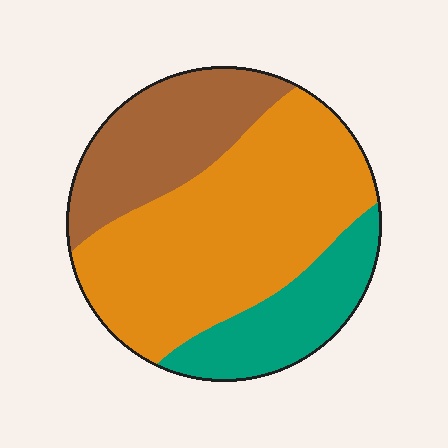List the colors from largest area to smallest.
From largest to smallest: orange, brown, teal.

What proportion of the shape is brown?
Brown covers 25% of the shape.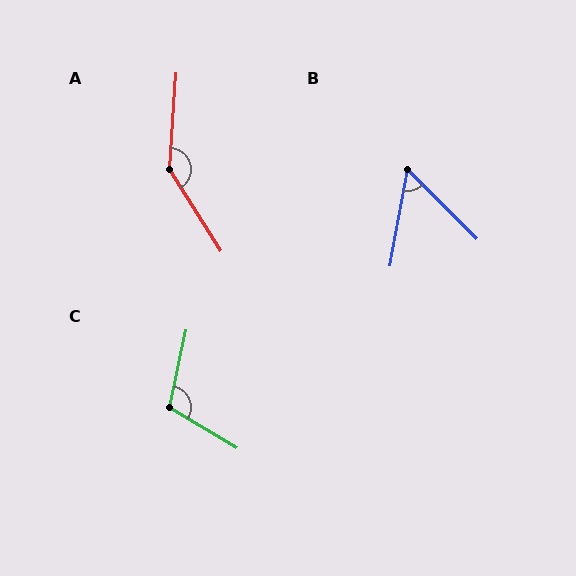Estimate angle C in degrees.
Approximately 109 degrees.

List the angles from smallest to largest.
B (55°), C (109°), A (144°).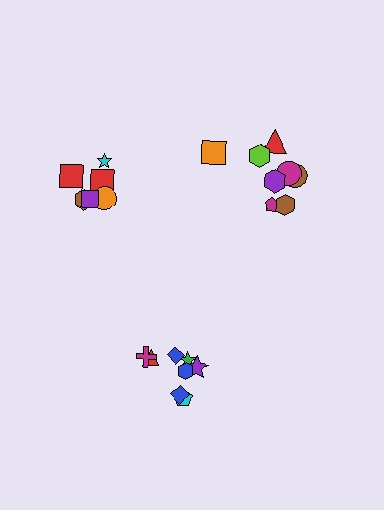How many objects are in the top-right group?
There are 8 objects.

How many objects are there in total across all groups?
There are 22 objects.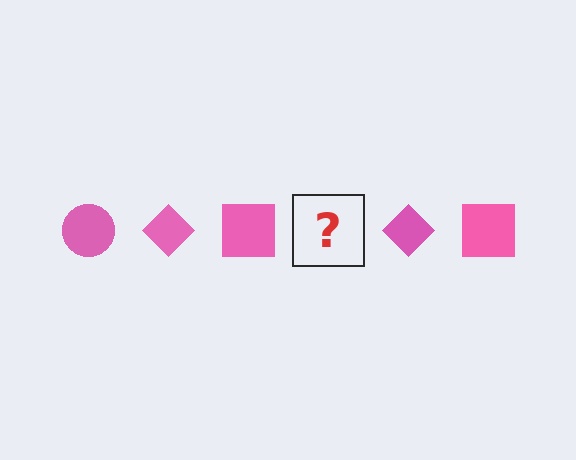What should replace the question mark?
The question mark should be replaced with a pink circle.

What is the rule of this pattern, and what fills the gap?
The rule is that the pattern cycles through circle, diamond, square shapes in pink. The gap should be filled with a pink circle.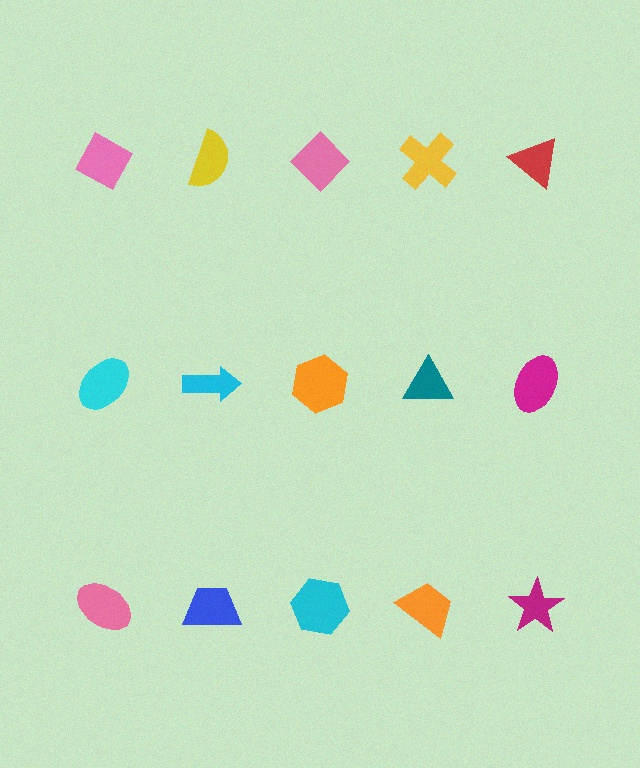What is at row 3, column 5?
A magenta star.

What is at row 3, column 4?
An orange trapezoid.